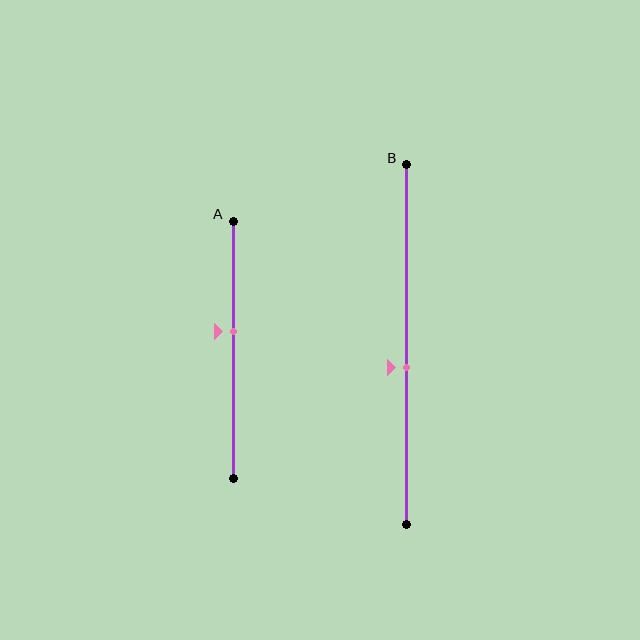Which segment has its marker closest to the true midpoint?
Segment B has its marker closest to the true midpoint.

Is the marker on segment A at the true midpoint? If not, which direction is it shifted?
No, the marker on segment A is shifted upward by about 7% of the segment length.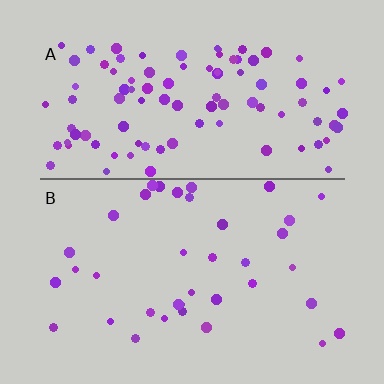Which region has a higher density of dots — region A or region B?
A (the top).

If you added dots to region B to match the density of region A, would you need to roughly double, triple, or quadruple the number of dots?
Approximately triple.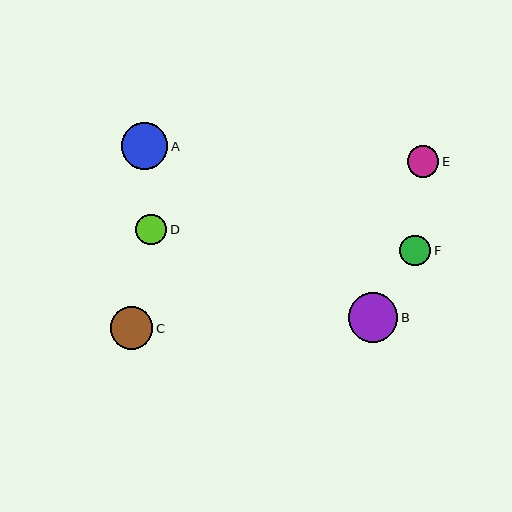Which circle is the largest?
Circle B is the largest with a size of approximately 50 pixels.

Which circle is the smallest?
Circle D is the smallest with a size of approximately 31 pixels.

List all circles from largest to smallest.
From largest to smallest: B, A, C, E, F, D.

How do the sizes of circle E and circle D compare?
Circle E and circle D are approximately the same size.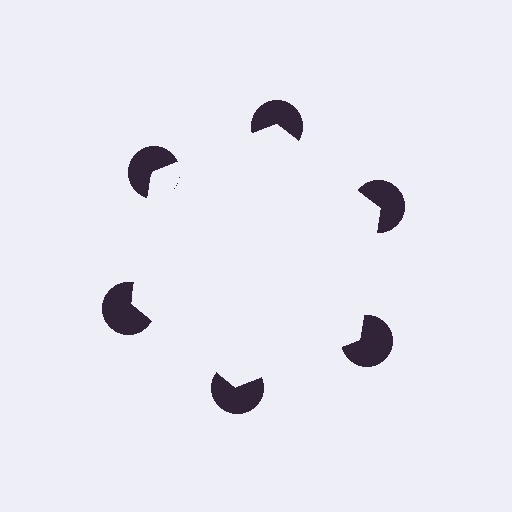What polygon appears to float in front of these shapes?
An illusory hexagon — its edges are inferred from the aligned wedge cuts in the pac-man discs, not physically drawn.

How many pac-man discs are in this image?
There are 6 — one at each vertex of the illusory hexagon.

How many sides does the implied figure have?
6 sides.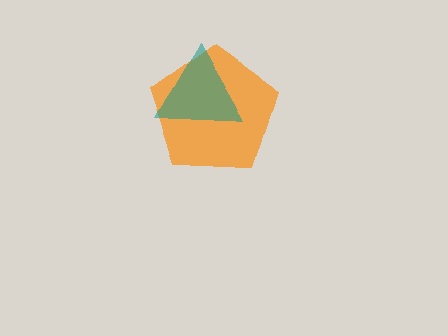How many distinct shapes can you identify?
There are 2 distinct shapes: an orange pentagon, a teal triangle.